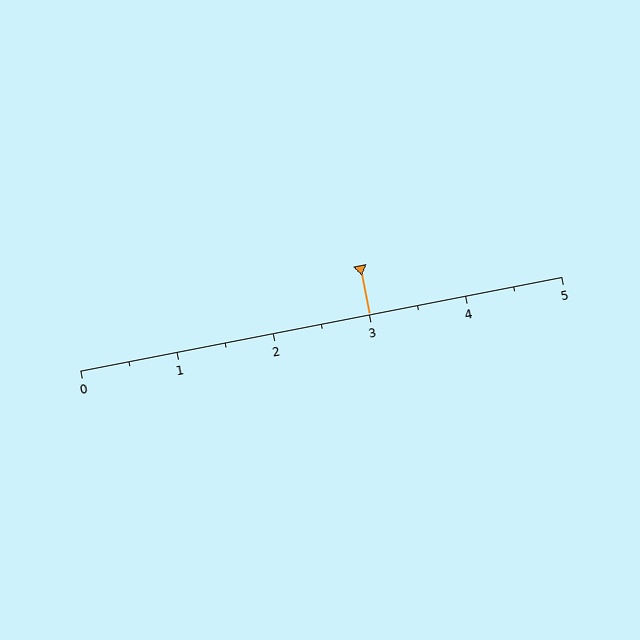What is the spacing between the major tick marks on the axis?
The major ticks are spaced 1 apart.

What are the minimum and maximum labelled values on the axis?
The axis runs from 0 to 5.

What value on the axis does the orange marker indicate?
The marker indicates approximately 3.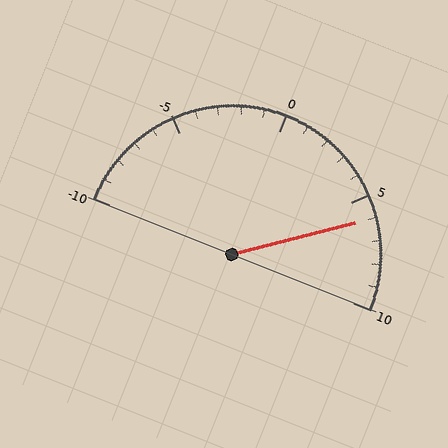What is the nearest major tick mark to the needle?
The nearest major tick mark is 5.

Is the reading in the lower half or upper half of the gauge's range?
The reading is in the upper half of the range (-10 to 10).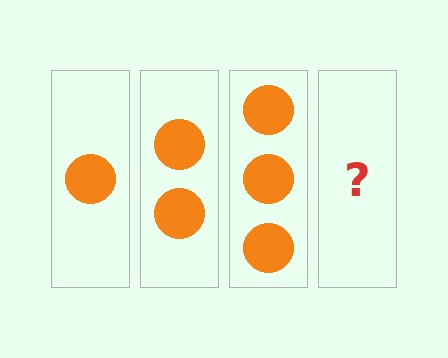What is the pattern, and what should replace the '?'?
The pattern is that each step adds one more circle. The '?' should be 4 circles.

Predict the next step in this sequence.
The next step is 4 circles.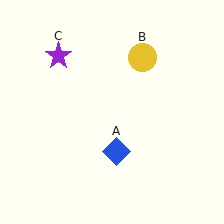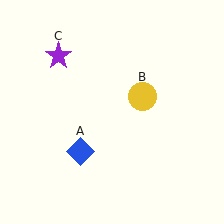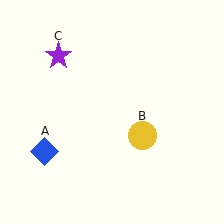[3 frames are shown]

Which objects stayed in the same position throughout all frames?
Purple star (object C) remained stationary.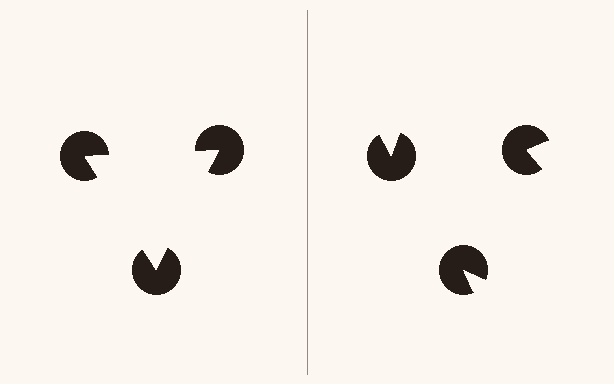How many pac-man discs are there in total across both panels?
6 — 3 on each side.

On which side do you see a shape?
An illusory triangle appears on the left side. On the right side the wedge cuts are rotated, so no coherent shape forms.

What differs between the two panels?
The pac-man discs are positioned identically on both sides; only the wedge orientations differ. On the left they align to a triangle; on the right they are misaligned.